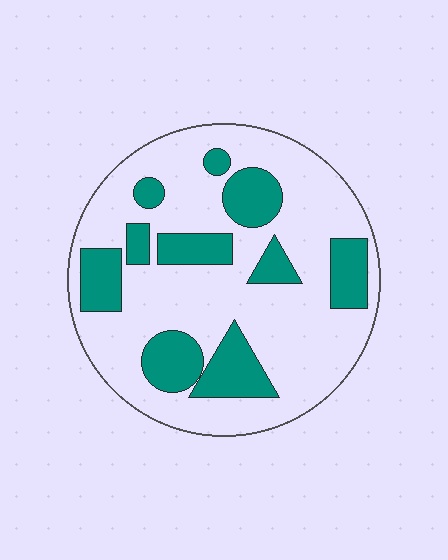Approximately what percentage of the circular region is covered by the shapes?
Approximately 30%.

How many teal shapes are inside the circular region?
10.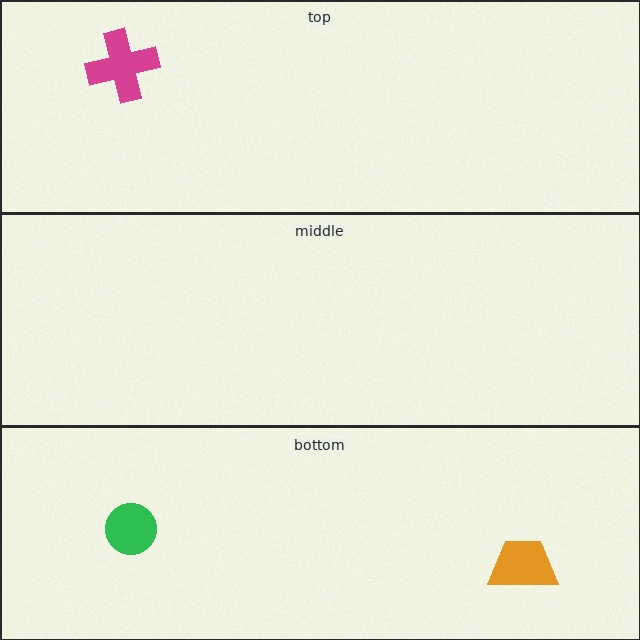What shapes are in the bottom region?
The green circle, the orange trapezoid.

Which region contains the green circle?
The bottom region.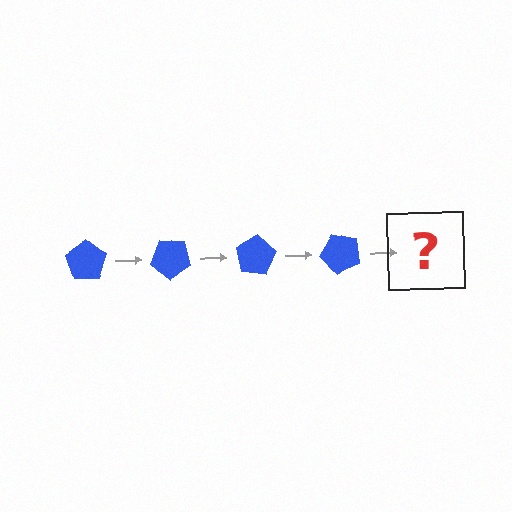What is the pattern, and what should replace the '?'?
The pattern is that the pentagon rotates 40 degrees each step. The '?' should be a blue pentagon rotated 160 degrees.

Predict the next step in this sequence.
The next step is a blue pentagon rotated 160 degrees.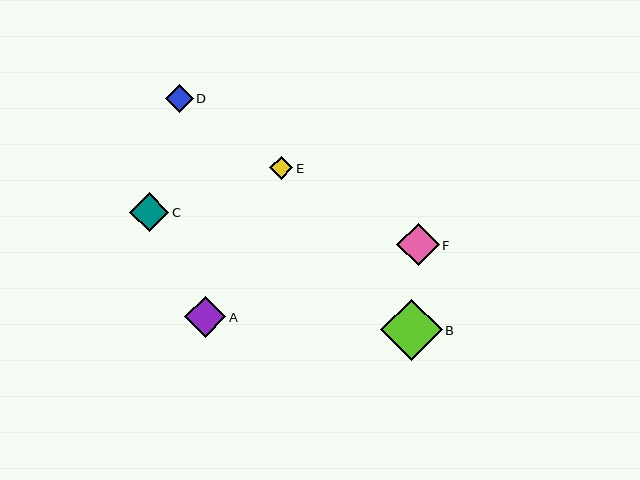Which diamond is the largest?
Diamond B is the largest with a size of approximately 61 pixels.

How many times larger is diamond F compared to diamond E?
Diamond F is approximately 1.8 times the size of diamond E.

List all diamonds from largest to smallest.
From largest to smallest: B, F, A, C, D, E.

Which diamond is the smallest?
Diamond E is the smallest with a size of approximately 23 pixels.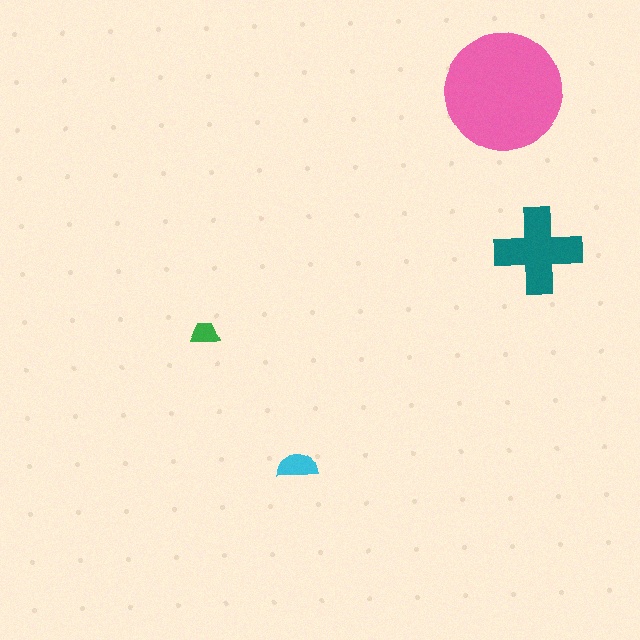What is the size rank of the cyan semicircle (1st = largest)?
3rd.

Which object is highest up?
The pink circle is topmost.